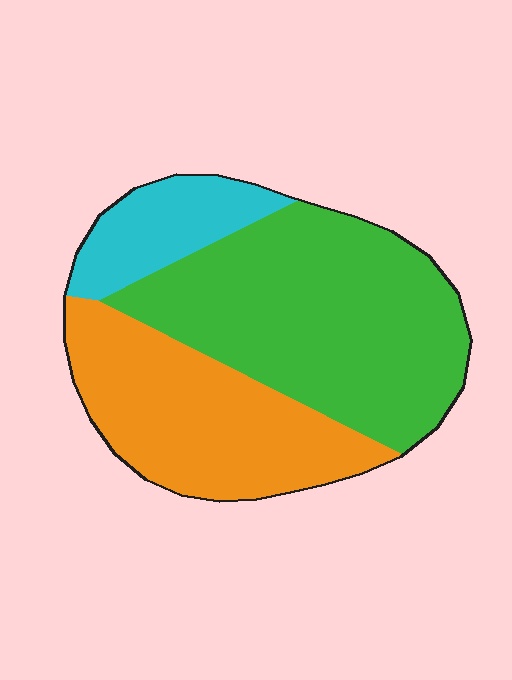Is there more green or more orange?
Green.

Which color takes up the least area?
Cyan, at roughly 15%.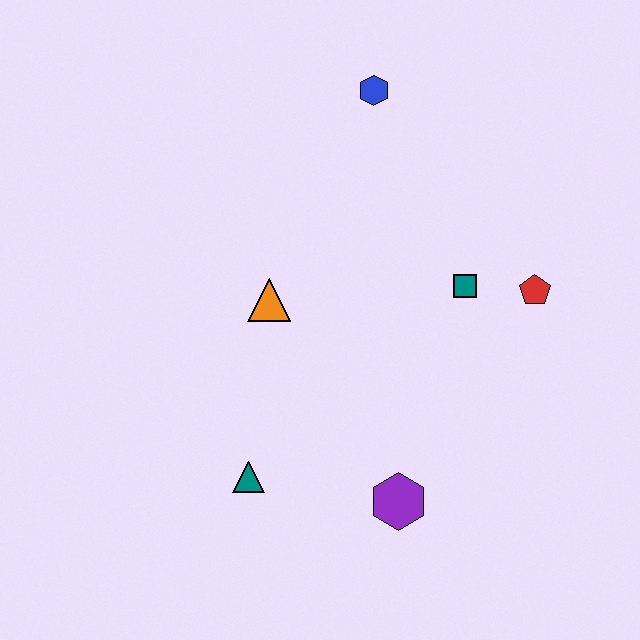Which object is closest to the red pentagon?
The teal square is closest to the red pentagon.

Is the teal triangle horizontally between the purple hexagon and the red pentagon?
No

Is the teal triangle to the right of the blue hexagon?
No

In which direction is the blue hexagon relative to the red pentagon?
The blue hexagon is above the red pentagon.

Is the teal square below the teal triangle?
No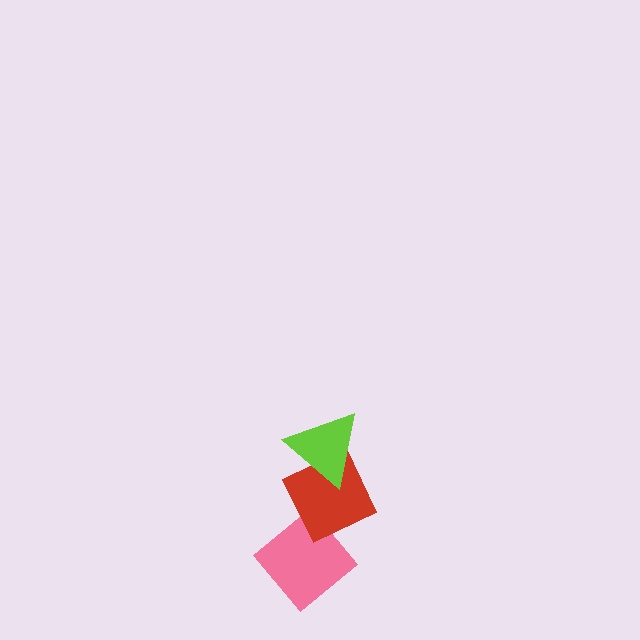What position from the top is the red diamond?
The red diamond is 2nd from the top.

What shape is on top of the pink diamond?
The red diamond is on top of the pink diamond.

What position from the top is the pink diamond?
The pink diamond is 3rd from the top.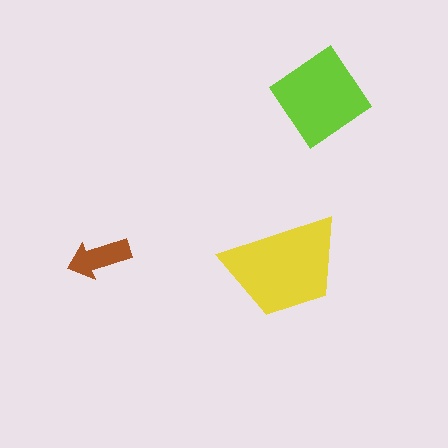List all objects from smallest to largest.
The brown arrow, the lime diamond, the yellow trapezoid.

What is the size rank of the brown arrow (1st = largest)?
3rd.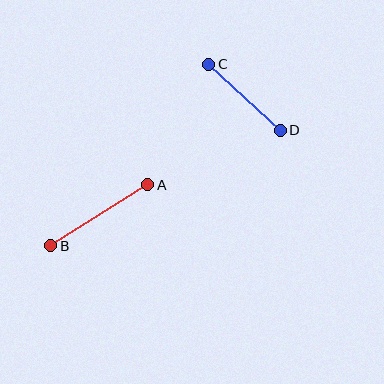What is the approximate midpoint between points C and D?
The midpoint is at approximately (245, 97) pixels.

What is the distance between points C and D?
The distance is approximately 97 pixels.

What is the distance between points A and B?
The distance is approximately 115 pixels.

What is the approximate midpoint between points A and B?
The midpoint is at approximately (99, 215) pixels.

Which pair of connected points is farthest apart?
Points A and B are farthest apart.